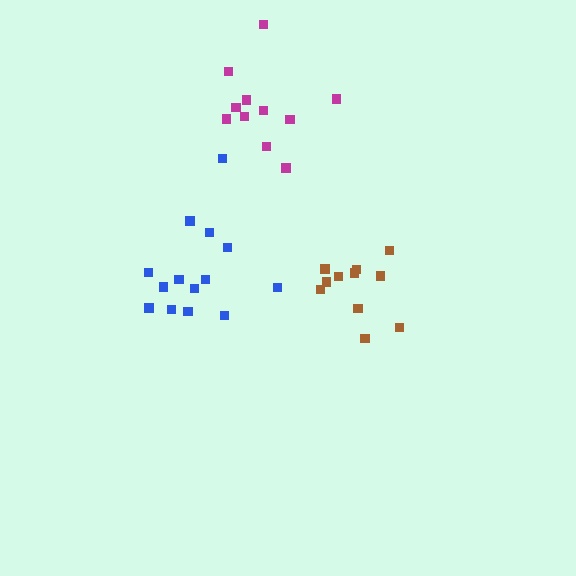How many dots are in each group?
Group 1: 11 dots, Group 2: 11 dots, Group 3: 14 dots (36 total).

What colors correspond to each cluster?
The clusters are colored: brown, magenta, blue.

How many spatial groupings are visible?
There are 3 spatial groupings.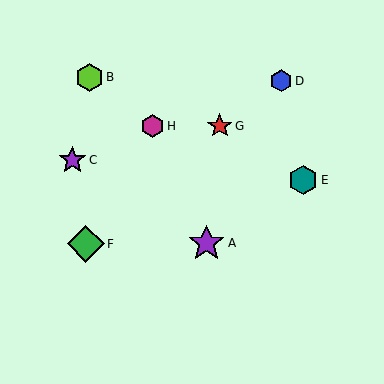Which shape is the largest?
The green diamond (labeled F) is the largest.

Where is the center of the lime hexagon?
The center of the lime hexagon is at (89, 77).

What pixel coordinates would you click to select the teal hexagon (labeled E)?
Click at (303, 180) to select the teal hexagon E.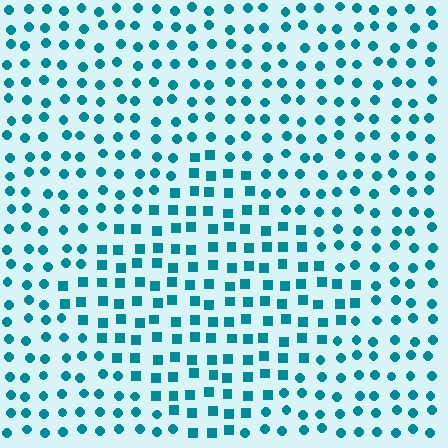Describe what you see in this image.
The image is filled with small teal elements arranged in a uniform grid. A diamond-shaped region contains squares, while the surrounding area contains circles. The boundary is defined purely by the change in element shape.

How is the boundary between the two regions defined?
The boundary is defined by a change in element shape: squares inside vs. circles outside. All elements share the same color and spacing.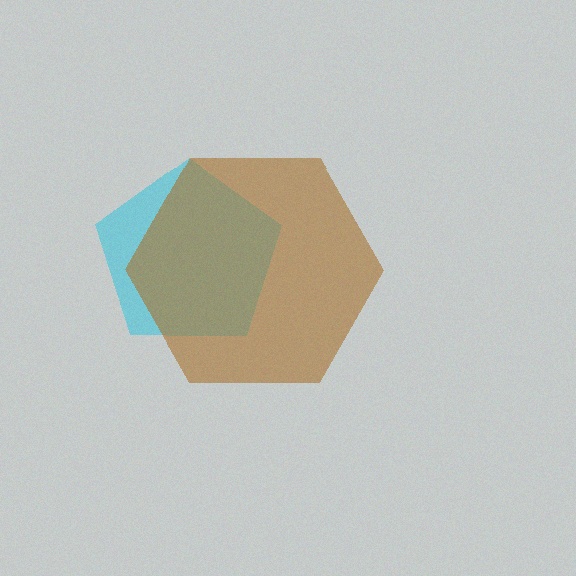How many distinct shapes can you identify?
There are 2 distinct shapes: a cyan pentagon, a brown hexagon.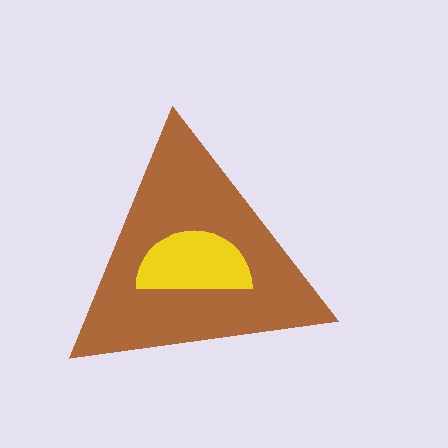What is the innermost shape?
The yellow semicircle.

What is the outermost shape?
The brown triangle.